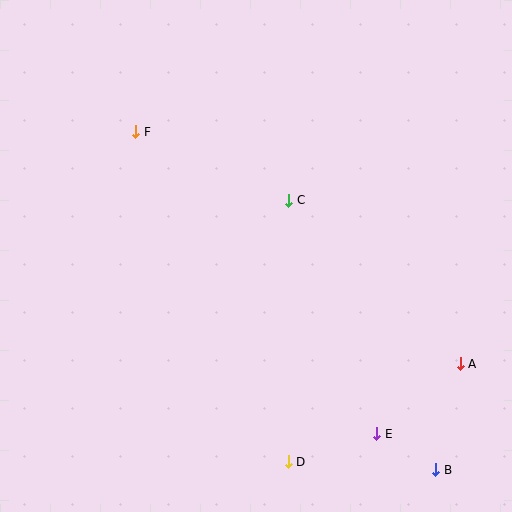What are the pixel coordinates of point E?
Point E is at (377, 434).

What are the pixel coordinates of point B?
Point B is at (436, 470).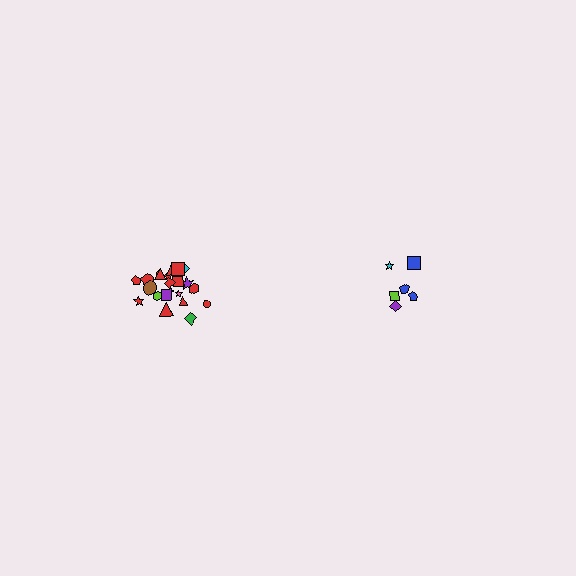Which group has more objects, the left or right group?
The left group.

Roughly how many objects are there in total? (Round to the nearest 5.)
Roughly 30 objects in total.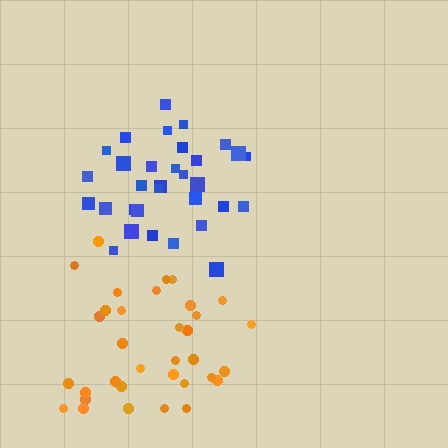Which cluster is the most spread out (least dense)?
Orange.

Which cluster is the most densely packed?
Blue.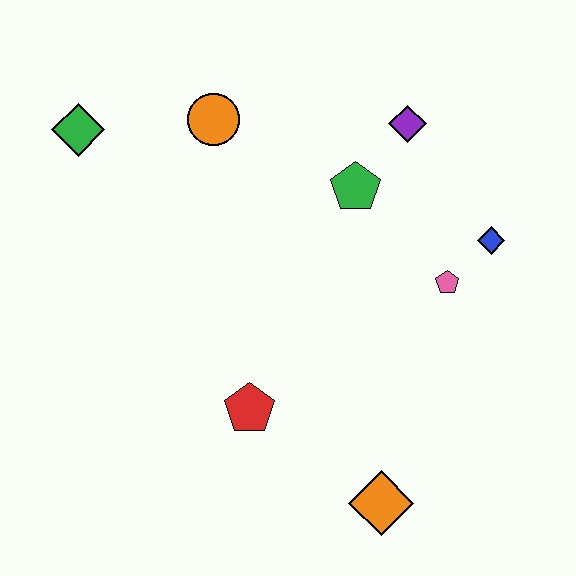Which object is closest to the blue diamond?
The pink pentagon is closest to the blue diamond.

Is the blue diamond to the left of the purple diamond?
No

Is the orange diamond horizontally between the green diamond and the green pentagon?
No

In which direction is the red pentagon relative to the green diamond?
The red pentagon is below the green diamond.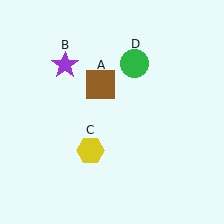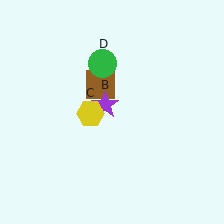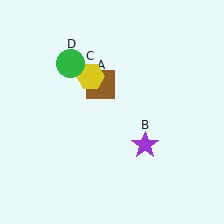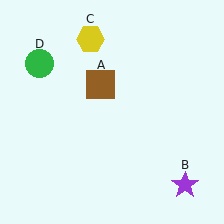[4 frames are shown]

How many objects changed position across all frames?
3 objects changed position: purple star (object B), yellow hexagon (object C), green circle (object D).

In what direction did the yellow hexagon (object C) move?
The yellow hexagon (object C) moved up.